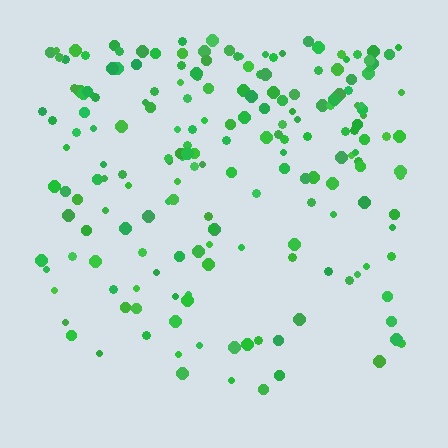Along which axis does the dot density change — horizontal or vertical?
Vertical.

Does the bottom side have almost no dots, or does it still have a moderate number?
Still a moderate number, just noticeably fewer than the top.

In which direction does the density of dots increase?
From bottom to top, with the top side densest.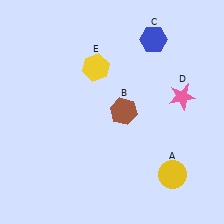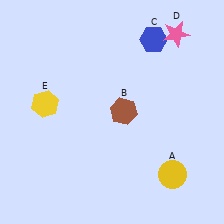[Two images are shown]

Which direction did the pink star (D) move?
The pink star (D) moved up.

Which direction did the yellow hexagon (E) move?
The yellow hexagon (E) moved left.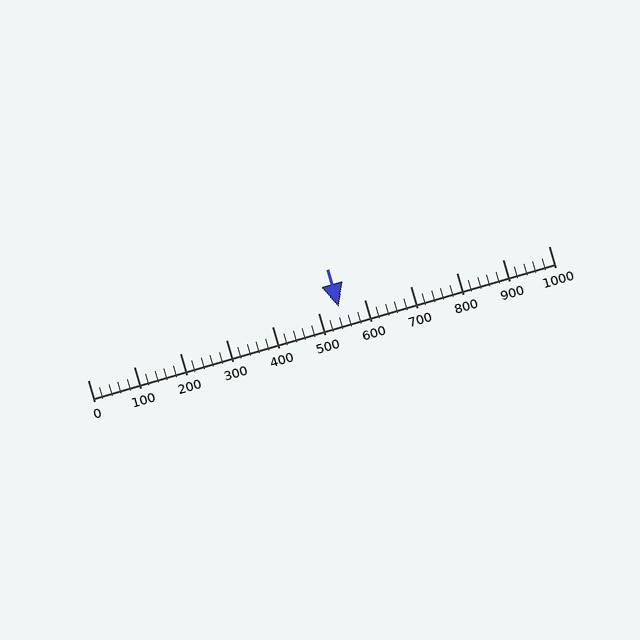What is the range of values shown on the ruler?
The ruler shows values from 0 to 1000.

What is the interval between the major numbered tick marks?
The major tick marks are spaced 100 units apart.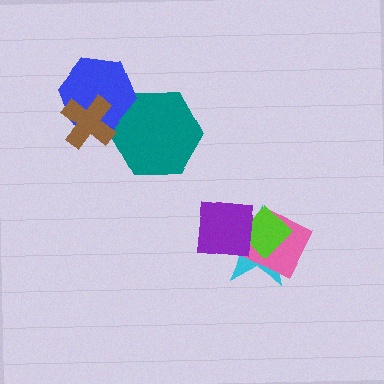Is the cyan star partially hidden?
Yes, it is partially covered by another shape.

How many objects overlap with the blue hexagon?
2 objects overlap with the blue hexagon.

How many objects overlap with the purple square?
3 objects overlap with the purple square.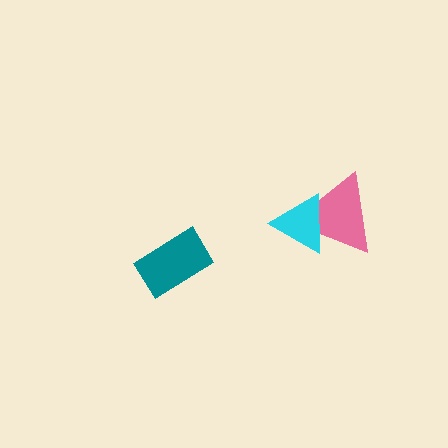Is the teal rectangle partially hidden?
No, no other shape covers it.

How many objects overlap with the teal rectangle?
0 objects overlap with the teal rectangle.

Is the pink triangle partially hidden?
Yes, it is partially covered by another shape.